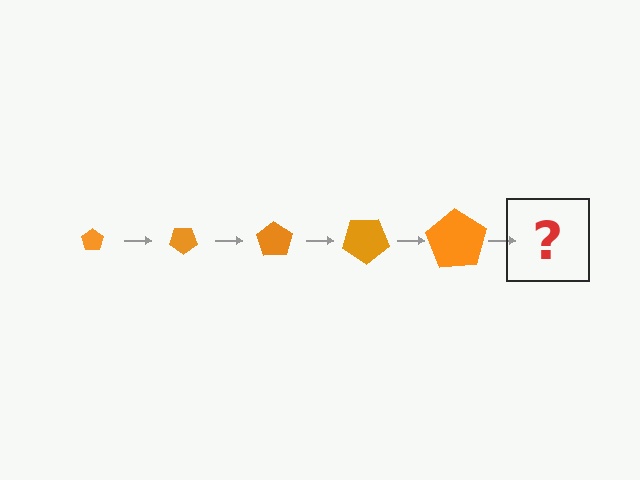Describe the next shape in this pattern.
It should be a pentagon, larger than the previous one and rotated 175 degrees from the start.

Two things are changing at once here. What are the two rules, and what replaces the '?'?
The two rules are that the pentagon grows larger each step and it rotates 35 degrees each step. The '?' should be a pentagon, larger than the previous one and rotated 175 degrees from the start.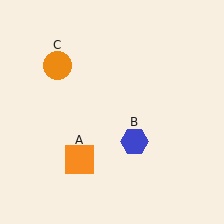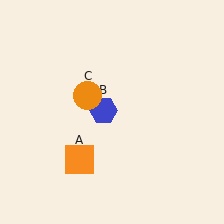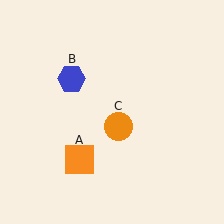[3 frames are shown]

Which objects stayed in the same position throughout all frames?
Orange square (object A) remained stationary.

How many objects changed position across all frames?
2 objects changed position: blue hexagon (object B), orange circle (object C).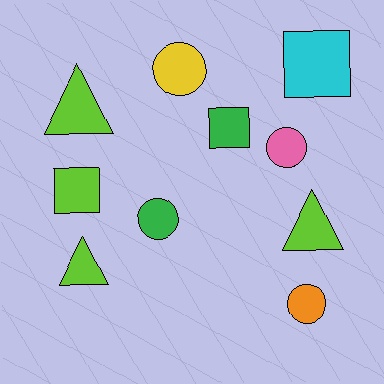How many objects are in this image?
There are 10 objects.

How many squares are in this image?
There are 3 squares.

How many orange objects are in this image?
There is 1 orange object.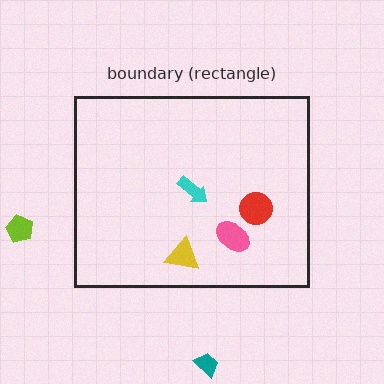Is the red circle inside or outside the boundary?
Inside.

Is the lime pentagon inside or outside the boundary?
Outside.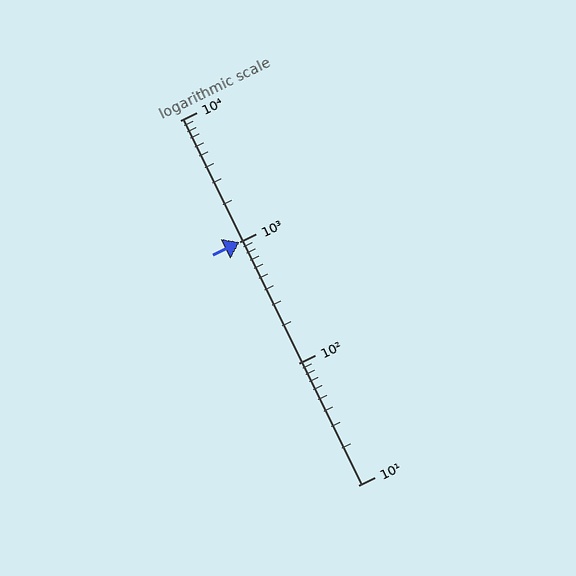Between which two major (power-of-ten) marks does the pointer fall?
The pointer is between 1000 and 10000.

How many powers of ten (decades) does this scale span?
The scale spans 3 decades, from 10 to 10000.